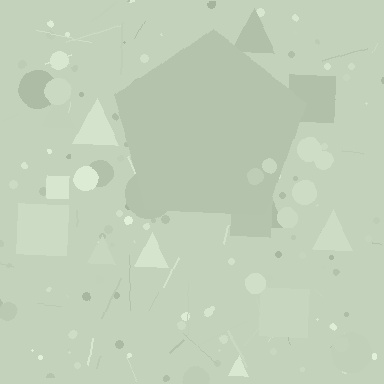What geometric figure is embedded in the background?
A pentagon is embedded in the background.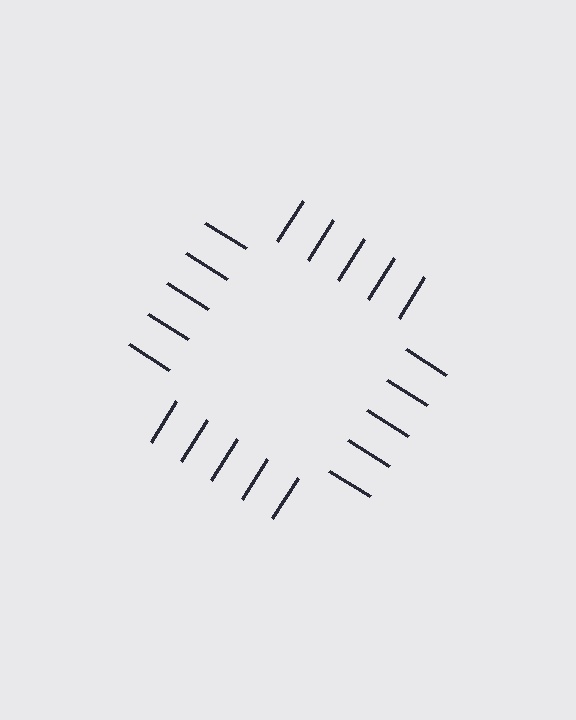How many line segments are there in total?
20 — 5 along each of the 4 edges.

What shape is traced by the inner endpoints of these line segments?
An illusory square — the line segments terminate on its edges but no continuous stroke is drawn.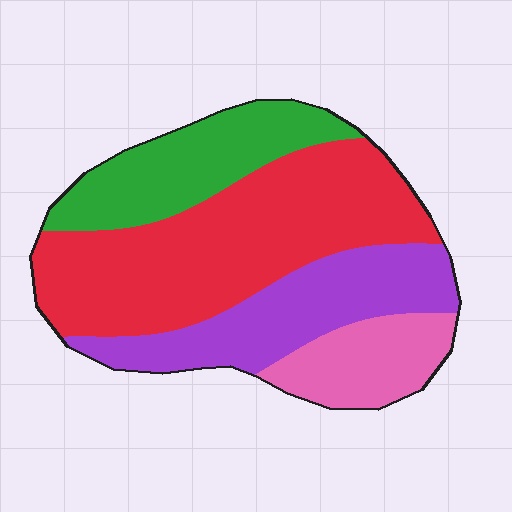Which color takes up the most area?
Red, at roughly 45%.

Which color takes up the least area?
Pink, at roughly 15%.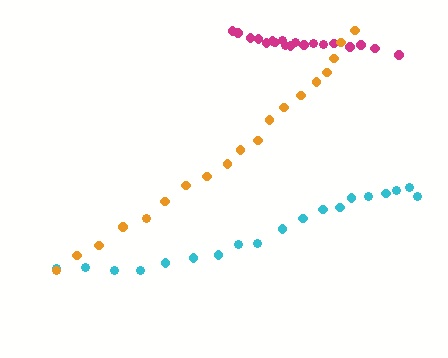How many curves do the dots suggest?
There are 3 distinct paths.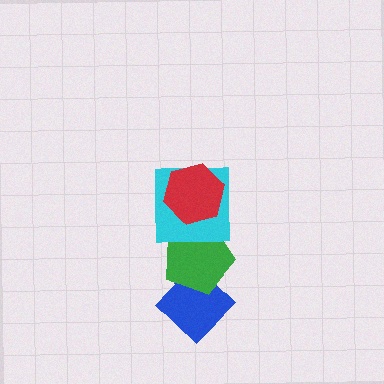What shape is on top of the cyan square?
The red hexagon is on top of the cyan square.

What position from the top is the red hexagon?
The red hexagon is 1st from the top.